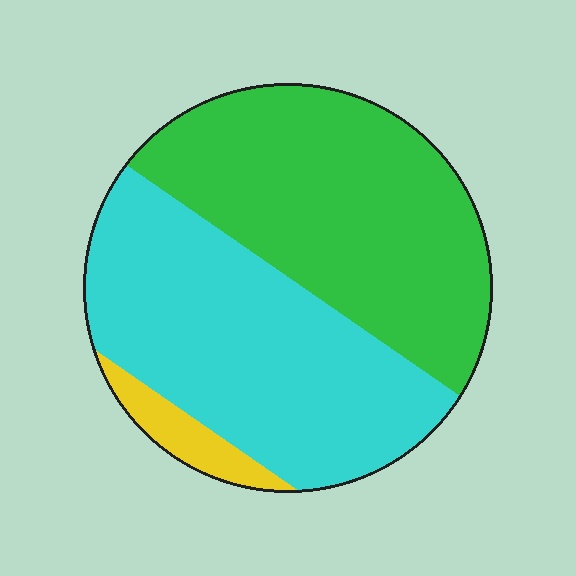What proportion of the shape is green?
Green covers around 45% of the shape.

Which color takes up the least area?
Yellow, at roughly 5%.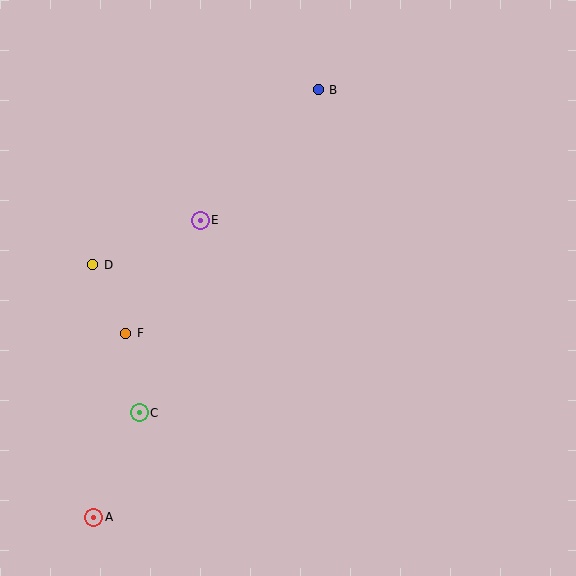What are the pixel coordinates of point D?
Point D is at (93, 265).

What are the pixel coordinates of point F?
Point F is at (126, 333).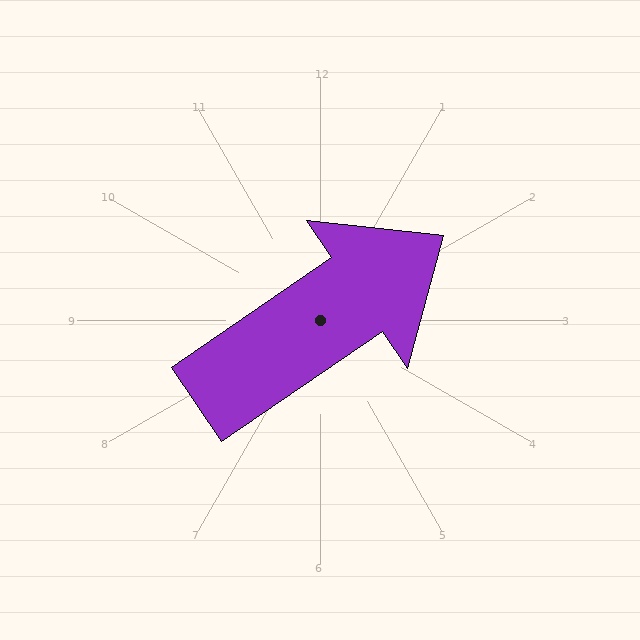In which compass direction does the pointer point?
Northeast.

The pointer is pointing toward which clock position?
Roughly 2 o'clock.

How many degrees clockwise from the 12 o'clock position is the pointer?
Approximately 56 degrees.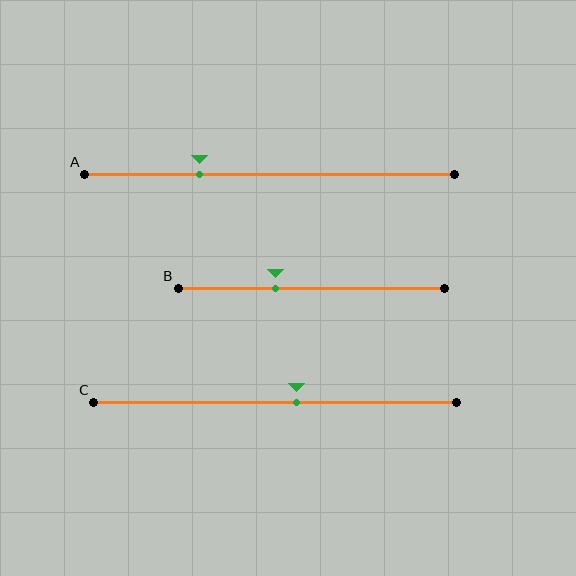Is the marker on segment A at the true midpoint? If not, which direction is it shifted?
No, the marker on segment A is shifted to the left by about 19% of the segment length.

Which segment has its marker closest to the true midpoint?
Segment C has its marker closest to the true midpoint.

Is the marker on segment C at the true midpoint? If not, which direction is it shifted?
No, the marker on segment C is shifted to the right by about 6% of the segment length.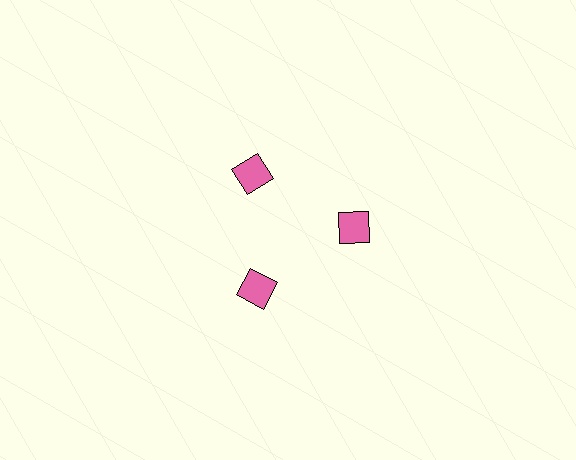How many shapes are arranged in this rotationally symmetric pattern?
There are 3 shapes, arranged in 3 groups of 1.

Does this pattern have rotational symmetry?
Yes, this pattern has 3-fold rotational symmetry. It looks the same after rotating 120 degrees around the center.